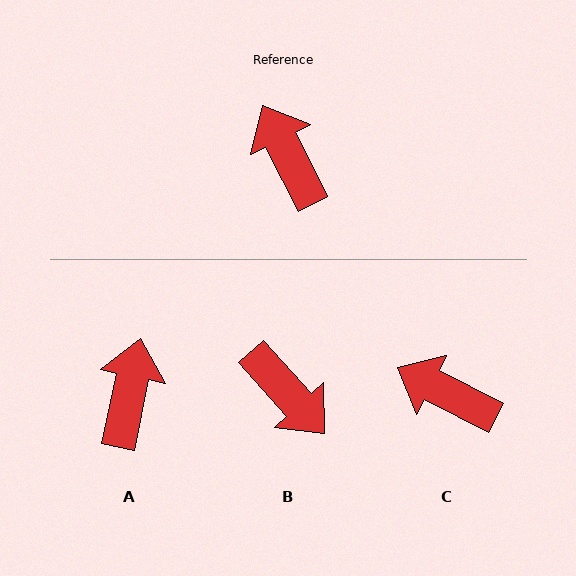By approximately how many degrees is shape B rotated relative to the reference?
Approximately 165 degrees clockwise.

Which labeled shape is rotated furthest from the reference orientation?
B, about 165 degrees away.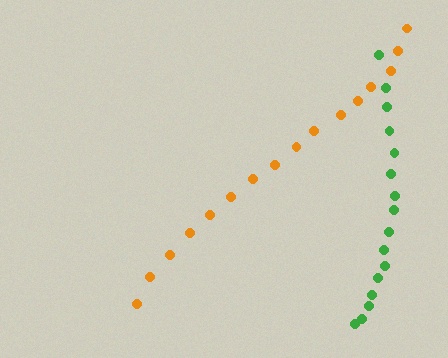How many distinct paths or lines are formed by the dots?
There are 2 distinct paths.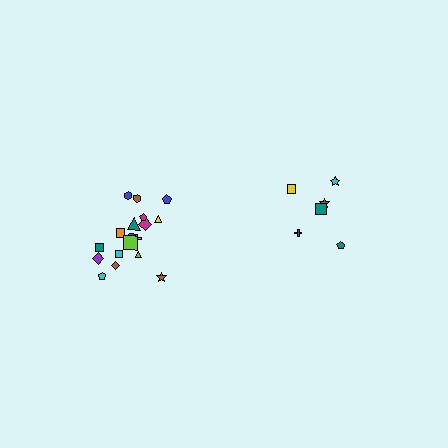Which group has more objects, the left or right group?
The left group.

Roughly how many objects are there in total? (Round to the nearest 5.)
Roughly 25 objects in total.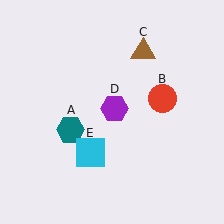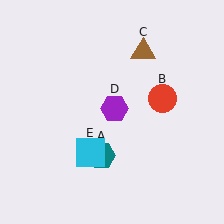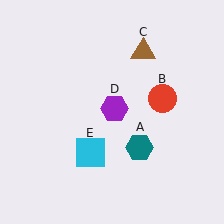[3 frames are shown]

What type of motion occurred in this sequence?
The teal hexagon (object A) rotated counterclockwise around the center of the scene.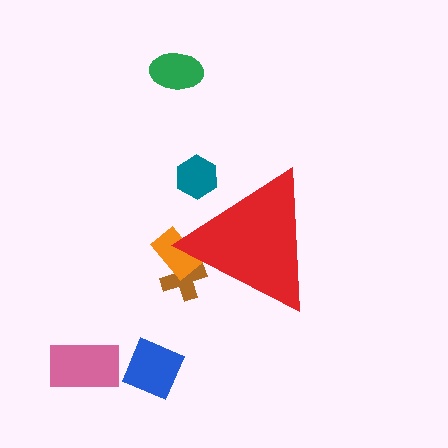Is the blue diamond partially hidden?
No, the blue diamond is fully visible.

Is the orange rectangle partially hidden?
Yes, the orange rectangle is partially hidden behind the red triangle.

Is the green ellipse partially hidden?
No, the green ellipse is fully visible.